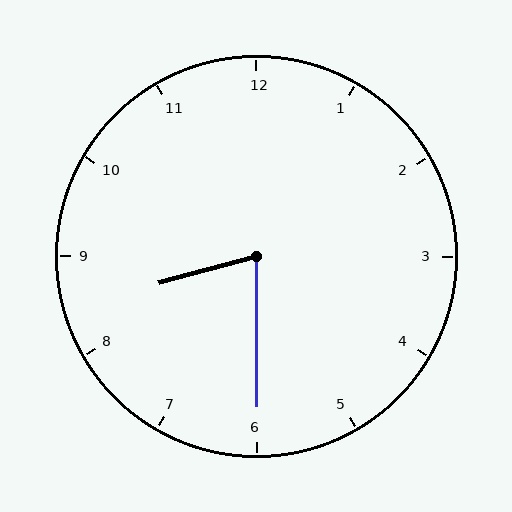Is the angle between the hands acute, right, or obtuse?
It is acute.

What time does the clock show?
8:30.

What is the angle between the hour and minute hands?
Approximately 75 degrees.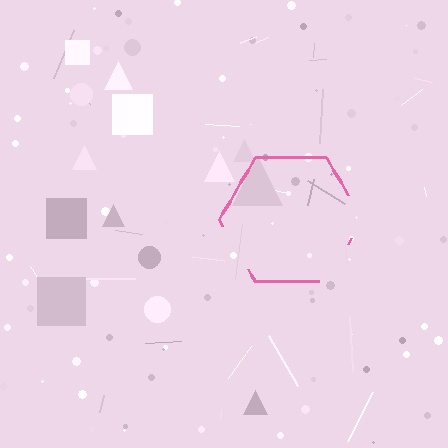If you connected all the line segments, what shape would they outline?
They would outline a hexagon.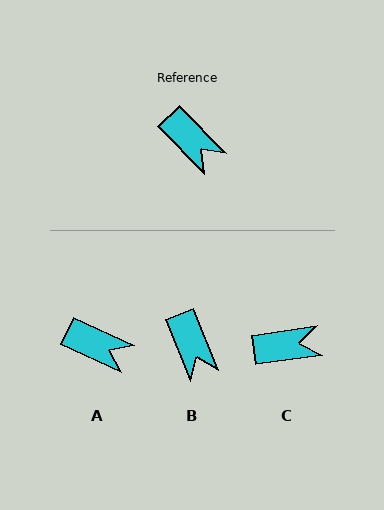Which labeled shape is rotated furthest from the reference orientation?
C, about 54 degrees away.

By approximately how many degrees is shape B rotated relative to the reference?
Approximately 23 degrees clockwise.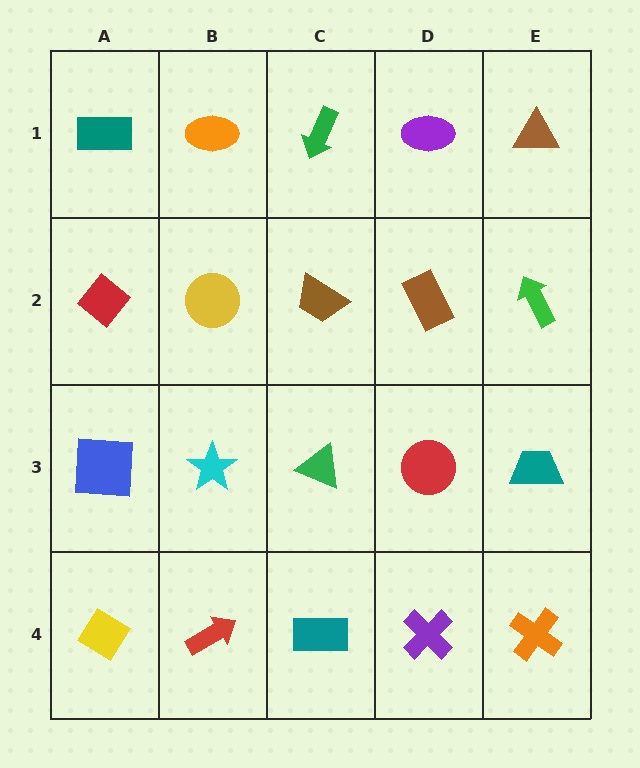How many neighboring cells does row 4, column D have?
3.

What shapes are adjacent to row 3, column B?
A yellow circle (row 2, column B), a red arrow (row 4, column B), a blue square (row 3, column A), a green triangle (row 3, column C).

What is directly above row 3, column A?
A red diamond.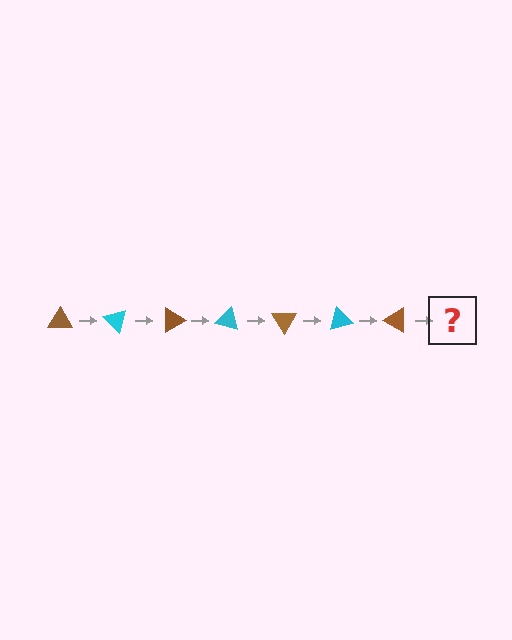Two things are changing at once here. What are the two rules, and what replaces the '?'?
The two rules are that it rotates 45 degrees each step and the color cycles through brown and cyan. The '?' should be a cyan triangle, rotated 315 degrees from the start.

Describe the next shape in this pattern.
It should be a cyan triangle, rotated 315 degrees from the start.